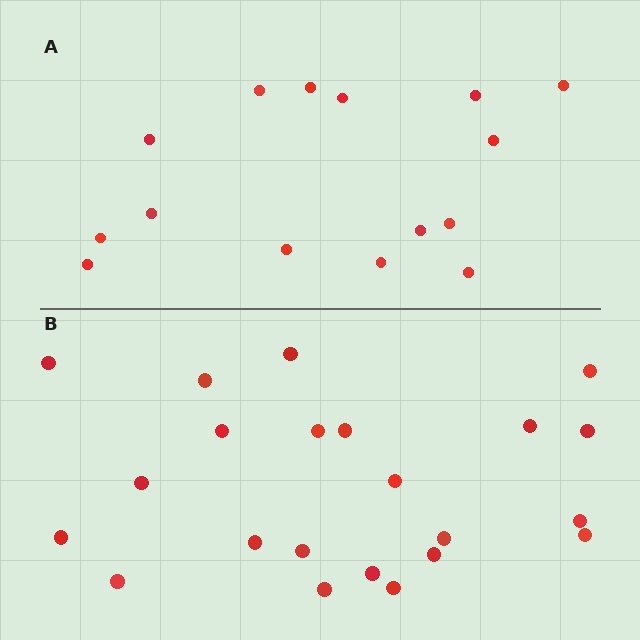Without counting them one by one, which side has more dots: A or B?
Region B (the bottom region) has more dots.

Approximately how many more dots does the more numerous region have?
Region B has roughly 8 or so more dots than region A.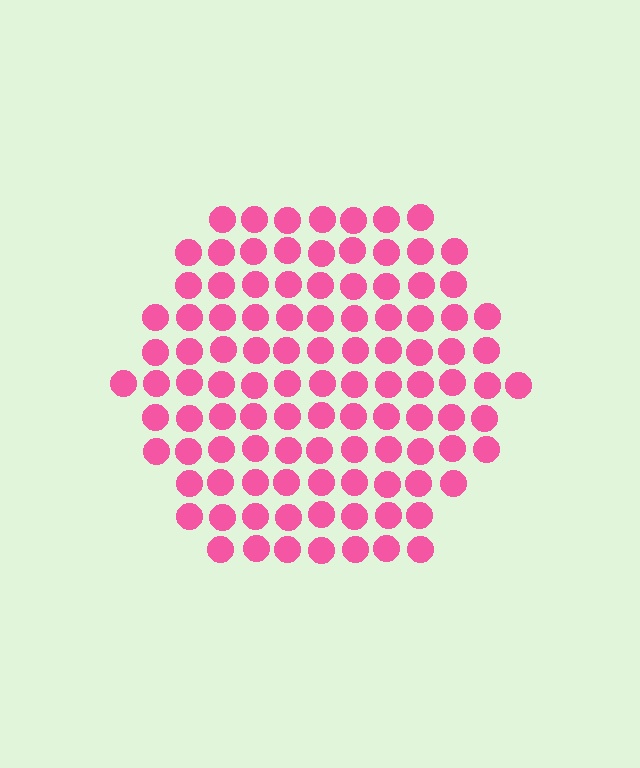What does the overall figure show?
The overall figure shows a hexagon.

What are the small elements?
The small elements are circles.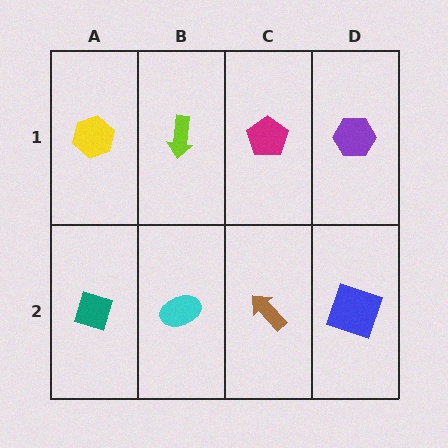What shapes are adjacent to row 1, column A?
A teal diamond (row 2, column A), a lime arrow (row 1, column B).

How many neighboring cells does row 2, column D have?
2.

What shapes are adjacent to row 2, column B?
A lime arrow (row 1, column B), a teal diamond (row 2, column A), a brown arrow (row 2, column C).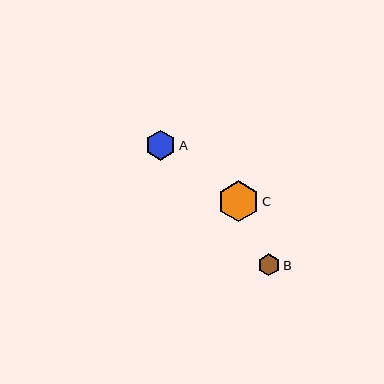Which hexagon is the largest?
Hexagon C is the largest with a size of approximately 41 pixels.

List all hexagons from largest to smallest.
From largest to smallest: C, A, B.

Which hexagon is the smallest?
Hexagon B is the smallest with a size of approximately 22 pixels.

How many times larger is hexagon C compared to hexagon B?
Hexagon C is approximately 1.8 times the size of hexagon B.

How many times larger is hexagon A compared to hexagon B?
Hexagon A is approximately 1.3 times the size of hexagon B.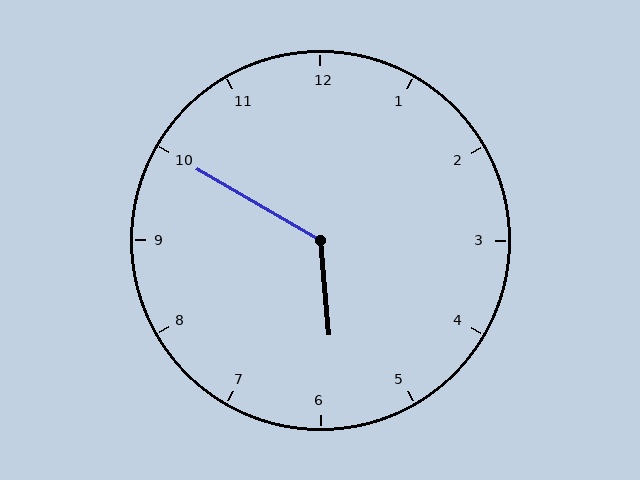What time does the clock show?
5:50.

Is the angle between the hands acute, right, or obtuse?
It is obtuse.